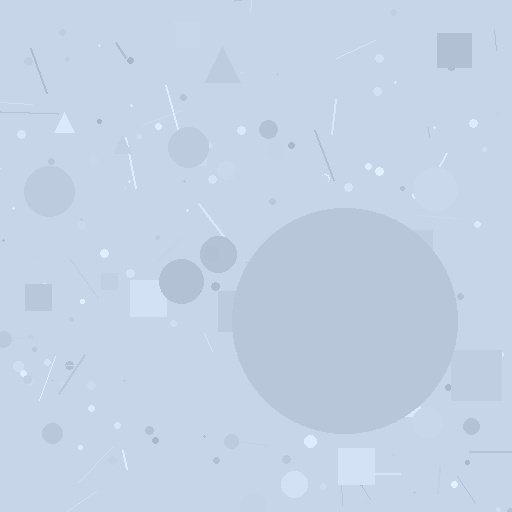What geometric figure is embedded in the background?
A circle is embedded in the background.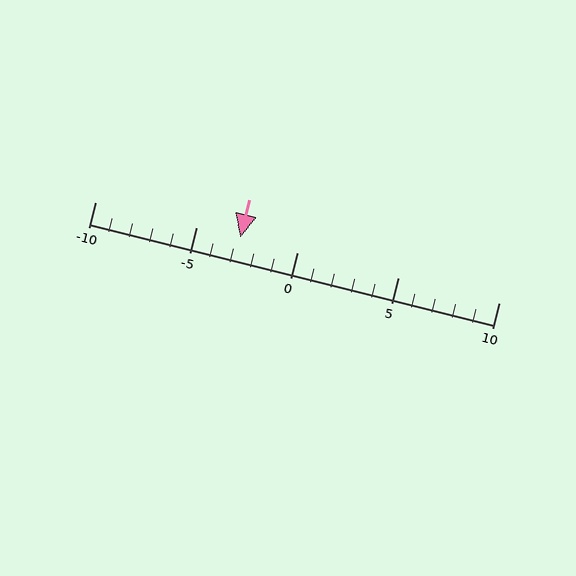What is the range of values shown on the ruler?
The ruler shows values from -10 to 10.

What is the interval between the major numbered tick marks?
The major tick marks are spaced 5 units apart.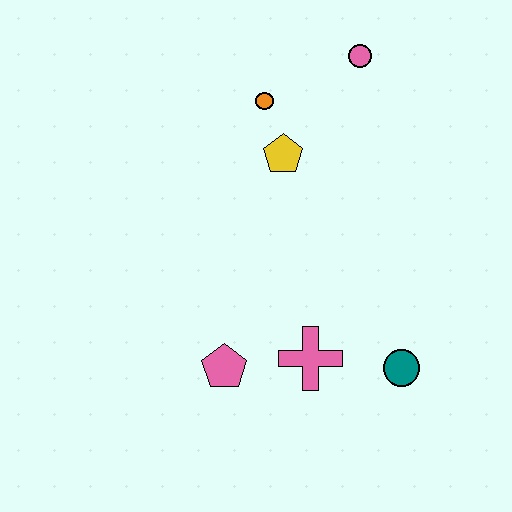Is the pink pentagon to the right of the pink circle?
No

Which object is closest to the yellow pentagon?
The orange circle is closest to the yellow pentagon.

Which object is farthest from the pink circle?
The pink pentagon is farthest from the pink circle.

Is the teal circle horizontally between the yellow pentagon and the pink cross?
No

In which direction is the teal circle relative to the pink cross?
The teal circle is to the right of the pink cross.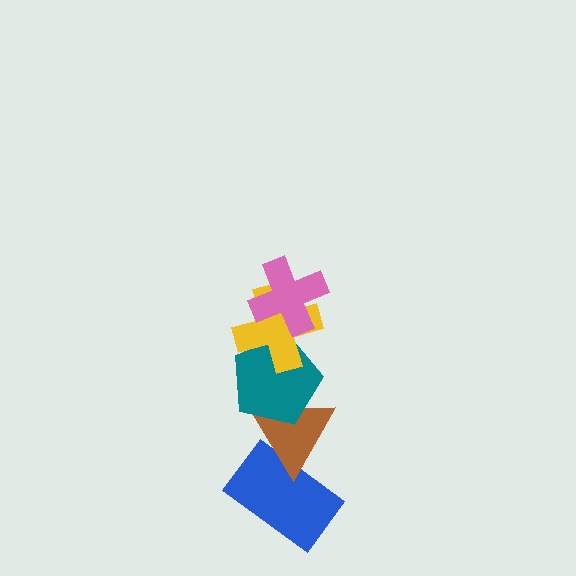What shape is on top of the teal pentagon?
The yellow cross is on top of the teal pentagon.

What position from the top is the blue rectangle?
The blue rectangle is 5th from the top.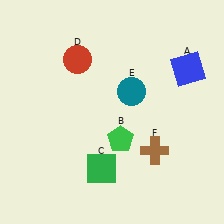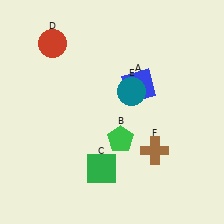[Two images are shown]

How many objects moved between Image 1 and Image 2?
2 objects moved between the two images.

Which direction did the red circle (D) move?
The red circle (D) moved left.